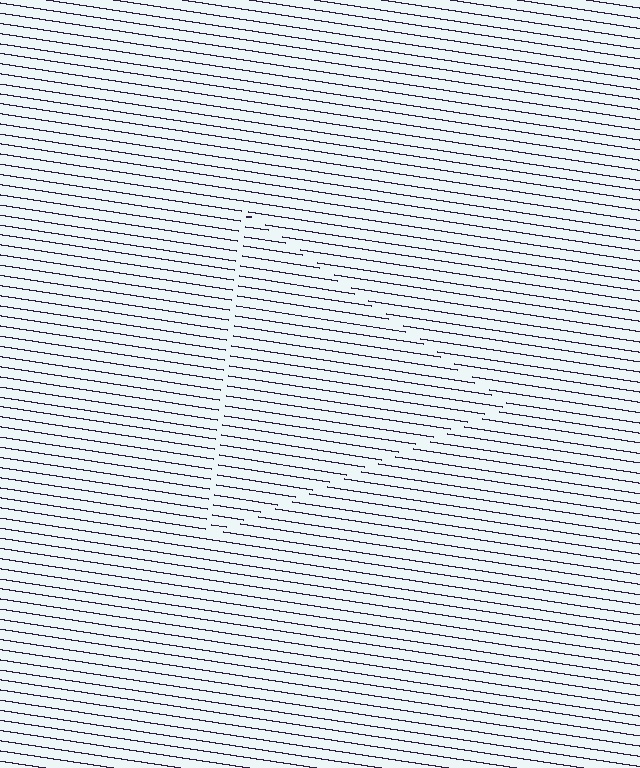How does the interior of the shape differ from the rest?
The interior of the shape contains the same grating, shifted by half a period — the contour is defined by the phase discontinuity where line-ends from the inner and outer gratings abut.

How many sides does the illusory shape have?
3 sides — the line-ends trace a triangle.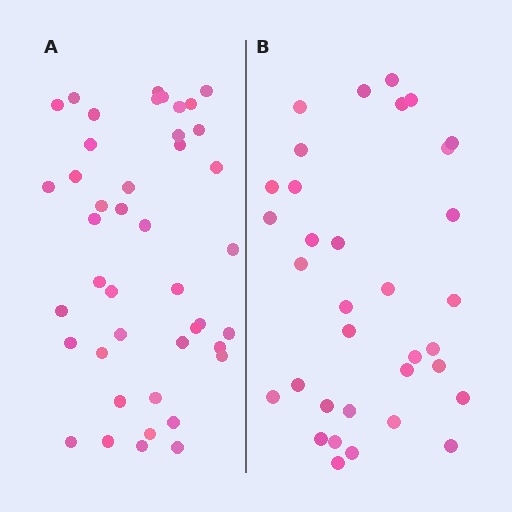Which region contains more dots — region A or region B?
Region A (the left region) has more dots.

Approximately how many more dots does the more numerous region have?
Region A has roughly 8 or so more dots than region B.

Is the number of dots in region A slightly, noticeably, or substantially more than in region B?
Region A has noticeably more, but not dramatically so. The ratio is roughly 1.3 to 1.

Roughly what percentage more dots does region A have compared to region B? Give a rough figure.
About 25% more.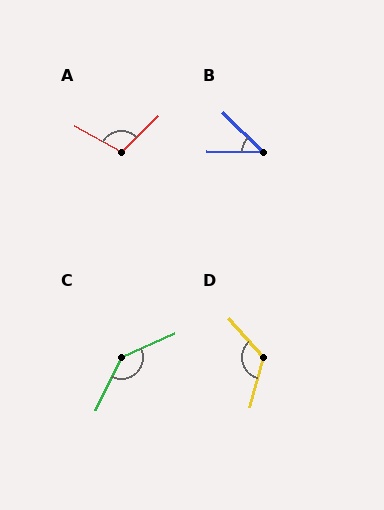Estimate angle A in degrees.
Approximately 106 degrees.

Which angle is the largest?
C, at approximately 140 degrees.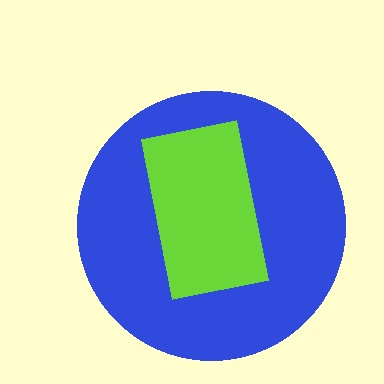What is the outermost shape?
The blue circle.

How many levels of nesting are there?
2.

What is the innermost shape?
The lime rectangle.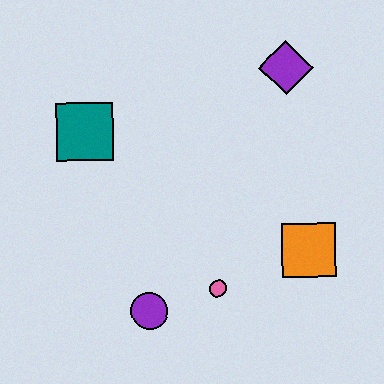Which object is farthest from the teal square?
The orange square is farthest from the teal square.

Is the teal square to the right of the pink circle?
No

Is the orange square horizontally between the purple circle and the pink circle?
No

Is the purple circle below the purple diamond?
Yes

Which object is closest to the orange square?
The pink circle is closest to the orange square.